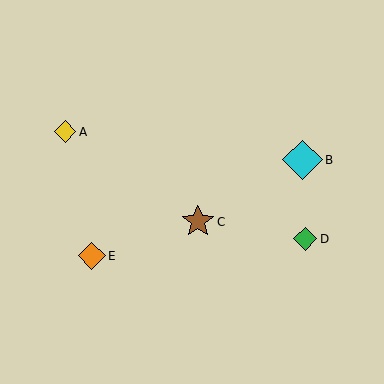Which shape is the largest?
The cyan diamond (labeled B) is the largest.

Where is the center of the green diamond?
The center of the green diamond is at (305, 239).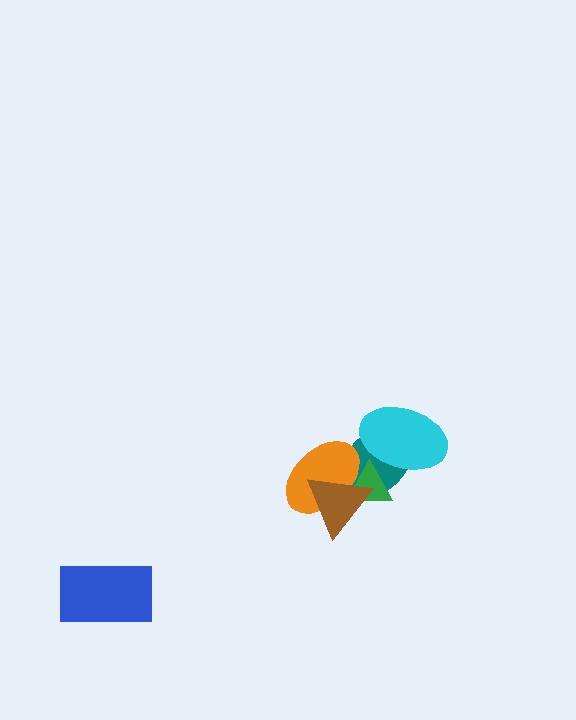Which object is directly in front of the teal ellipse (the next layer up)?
The green triangle is directly in front of the teal ellipse.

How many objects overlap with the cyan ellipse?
2 objects overlap with the cyan ellipse.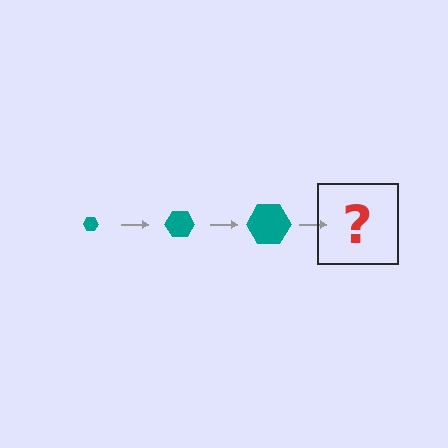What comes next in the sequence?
The next element should be a teal hexagon, larger than the previous one.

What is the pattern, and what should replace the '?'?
The pattern is that the hexagon gets progressively larger each step. The '?' should be a teal hexagon, larger than the previous one.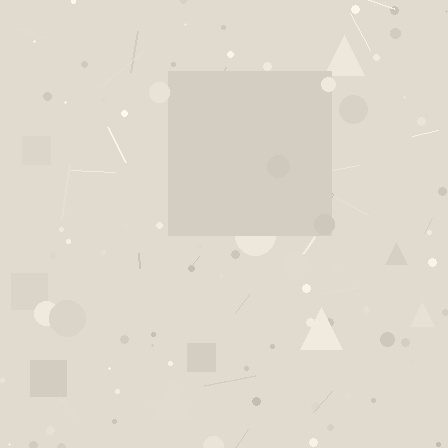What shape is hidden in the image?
A square is hidden in the image.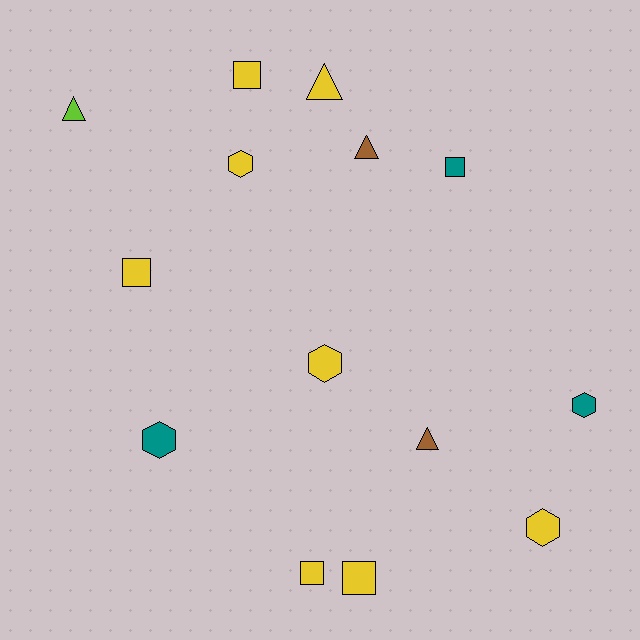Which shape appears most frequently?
Square, with 5 objects.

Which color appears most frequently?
Yellow, with 8 objects.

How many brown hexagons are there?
There are no brown hexagons.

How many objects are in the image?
There are 14 objects.